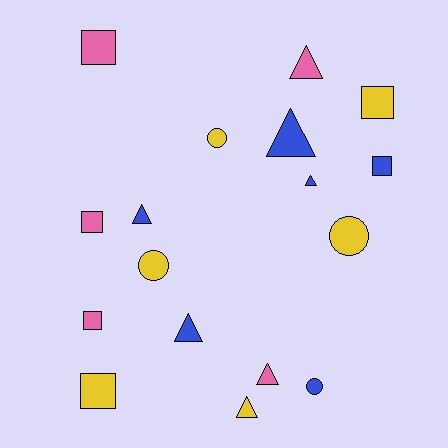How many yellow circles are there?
There are 3 yellow circles.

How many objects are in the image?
There are 17 objects.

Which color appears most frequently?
Blue, with 6 objects.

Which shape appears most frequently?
Triangle, with 7 objects.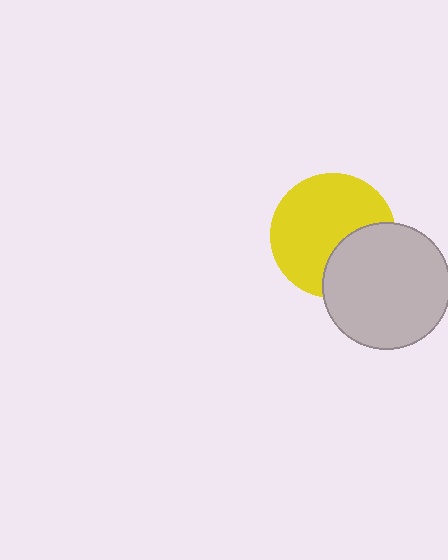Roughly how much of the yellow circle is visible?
Most of it is visible (roughly 69%).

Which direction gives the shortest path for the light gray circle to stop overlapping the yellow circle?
Moving toward the lower-right gives the shortest separation.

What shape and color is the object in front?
The object in front is a light gray circle.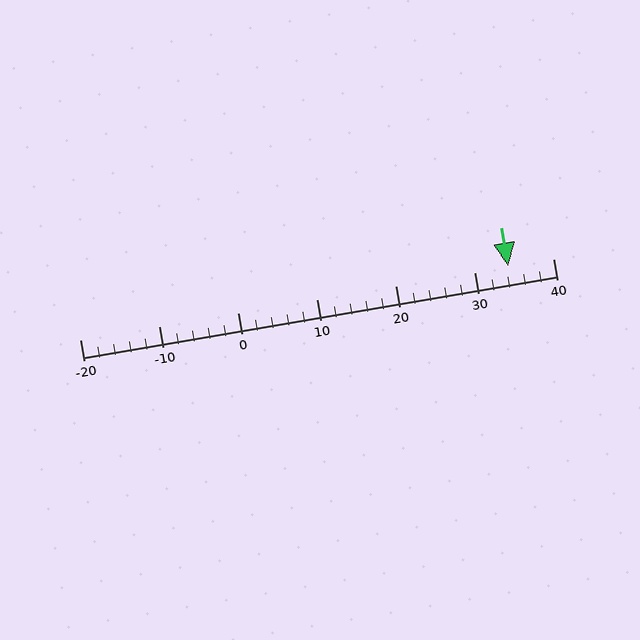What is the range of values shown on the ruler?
The ruler shows values from -20 to 40.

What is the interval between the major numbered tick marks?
The major tick marks are spaced 10 units apart.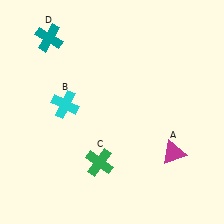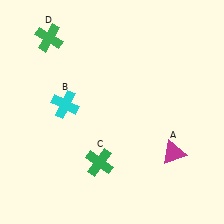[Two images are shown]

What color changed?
The cross (D) changed from teal in Image 1 to green in Image 2.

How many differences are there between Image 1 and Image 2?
There is 1 difference between the two images.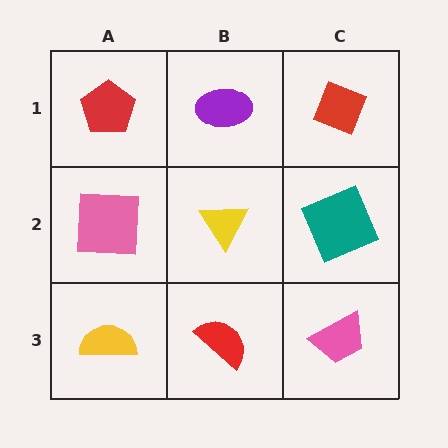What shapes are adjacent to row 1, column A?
A pink square (row 2, column A), a purple ellipse (row 1, column B).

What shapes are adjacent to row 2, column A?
A red pentagon (row 1, column A), a yellow semicircle (row 3, column A), a yellow triangle (row 2, column B).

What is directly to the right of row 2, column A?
A yellow triangle.